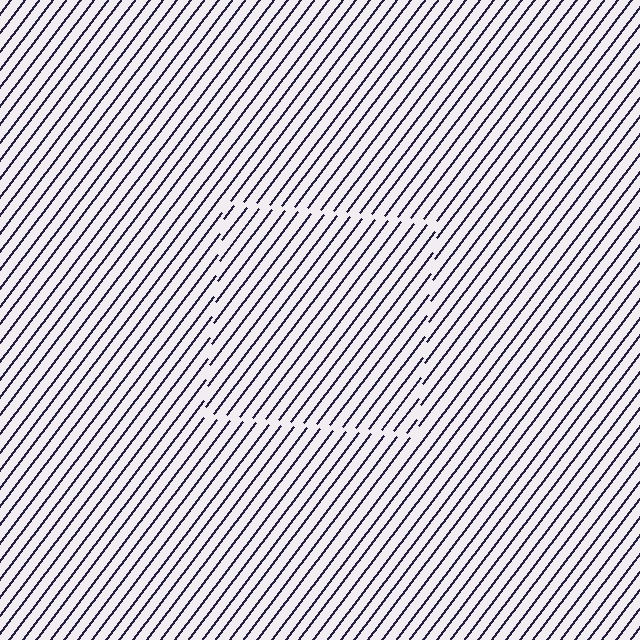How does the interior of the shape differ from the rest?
The interior of the shape contains the same grating, shifted by half a period — the contour is defined by the phase discontinuity where line-ends from the inner and outer gratings abut.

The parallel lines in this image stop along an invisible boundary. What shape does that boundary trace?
An illusory square. The interior of the shape contains the same grating, shifted by half a period — the contour is defined by the phase discontinuity where line-ends from the inner and outer gratings abut.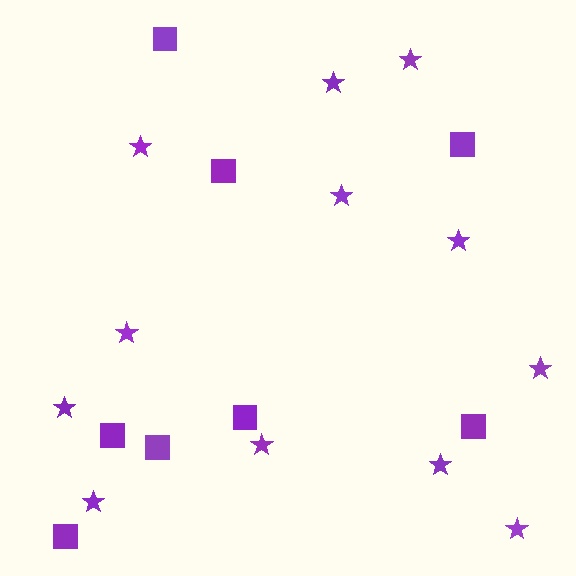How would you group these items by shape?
There are 2 groups: one group of squares (8) and one group of stars (12).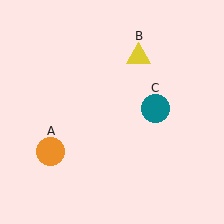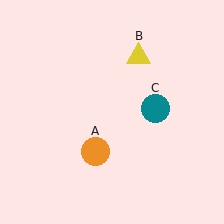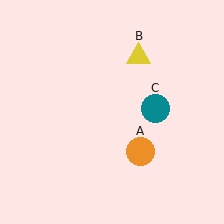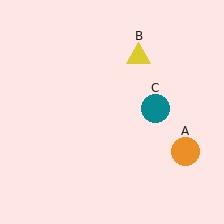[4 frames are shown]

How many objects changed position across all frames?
1 object changed position: orange circle (object A).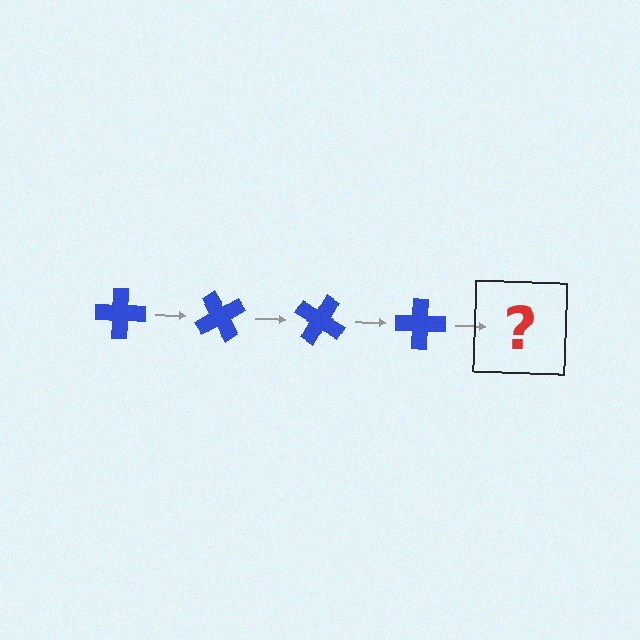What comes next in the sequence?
The next element should be a blue cross rotated 240 degrees.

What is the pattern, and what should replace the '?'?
The pattern is that the cross rotates 60 degrees each step. The '?' should be a blue cross rotated 240 degrees.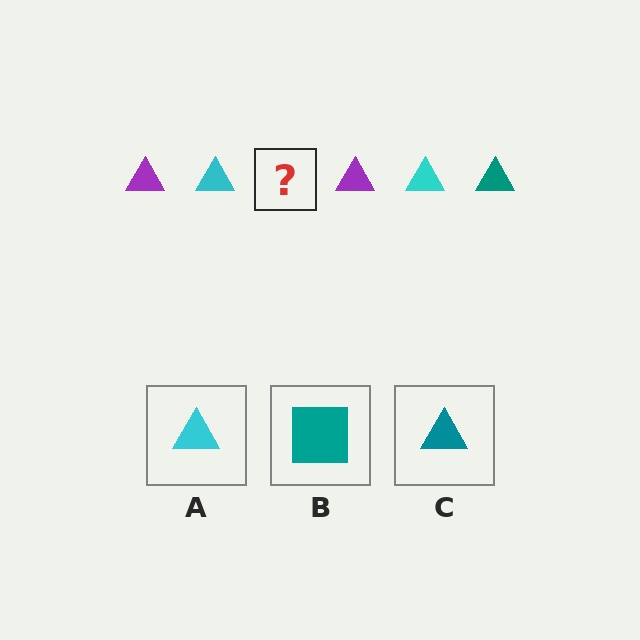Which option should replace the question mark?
Option C.